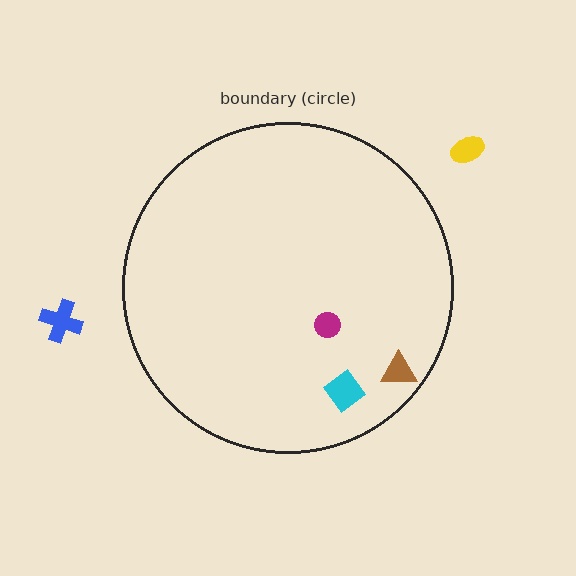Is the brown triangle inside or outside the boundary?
Inside.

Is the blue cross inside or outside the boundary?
Outside.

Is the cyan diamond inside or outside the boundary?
Inside.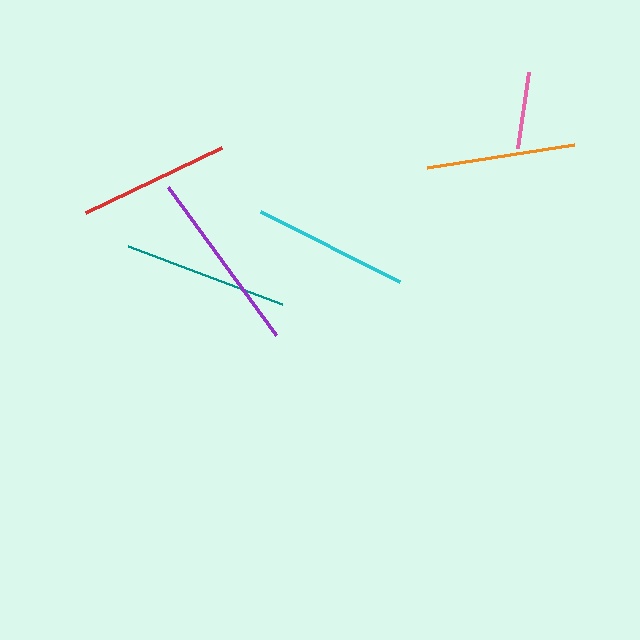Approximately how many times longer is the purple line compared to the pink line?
The purple line is approximately 2.4 times the length of the pink line.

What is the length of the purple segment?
The purple segment is approximately 184 pixels long.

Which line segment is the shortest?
The pink line is the shortest at approximately 77 pixels.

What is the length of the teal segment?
The teal segment is approximately 165 pixels long.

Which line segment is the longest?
The purple line is the longest at approximately 184 pixels.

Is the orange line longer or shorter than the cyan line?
The cyan line is longer than the orange line.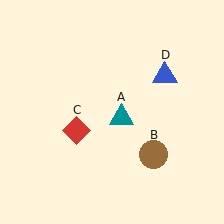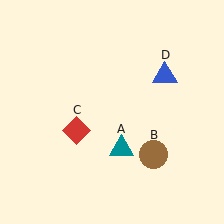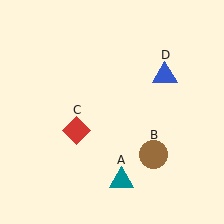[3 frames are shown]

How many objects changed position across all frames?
1 object changed position: teal triangle (object A).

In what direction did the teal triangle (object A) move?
The teal triangle (object A) moved down.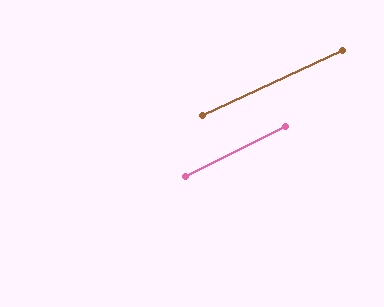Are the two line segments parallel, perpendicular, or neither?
Parallel — their directions differ by only 1.5°.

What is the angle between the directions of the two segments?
Approximately 1 degree.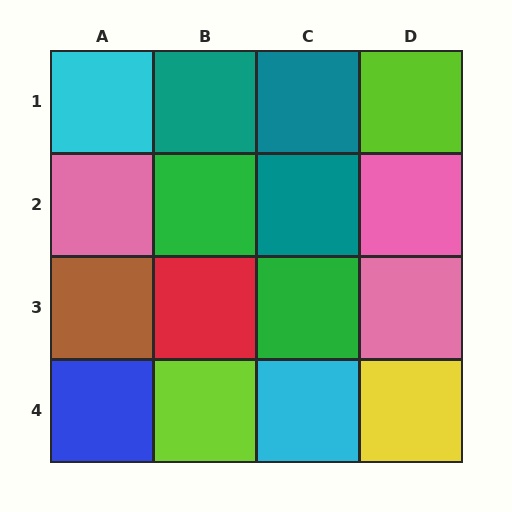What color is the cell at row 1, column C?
Teal.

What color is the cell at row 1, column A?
Cyan.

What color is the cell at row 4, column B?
Lime.